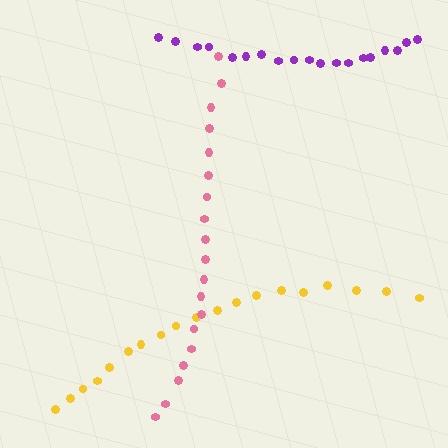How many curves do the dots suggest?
There are 3 distinct paths.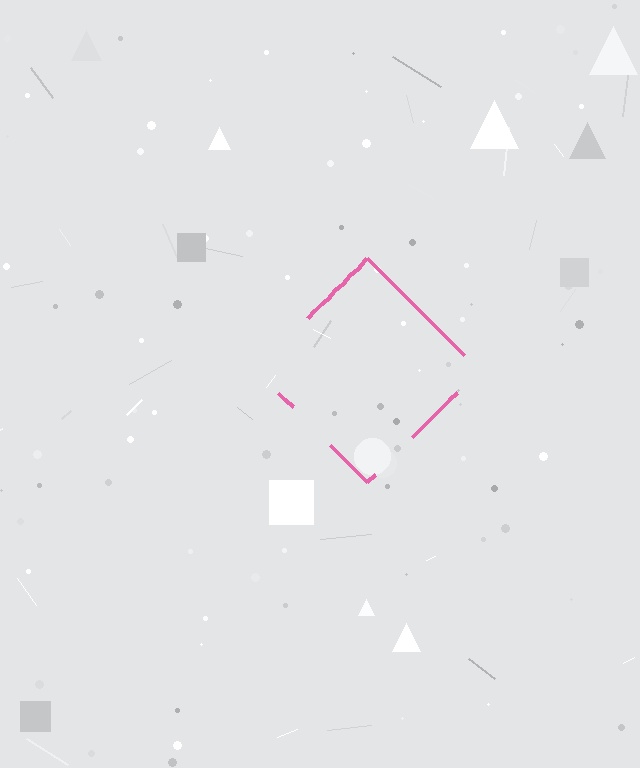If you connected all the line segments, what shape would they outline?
They would outline a diamond.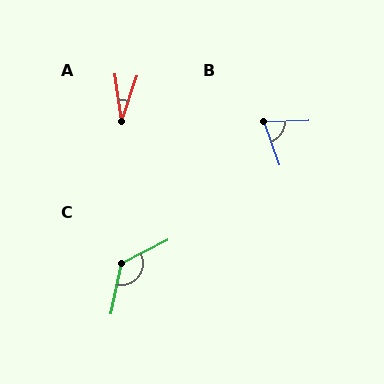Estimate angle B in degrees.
Approximately 72 degrees.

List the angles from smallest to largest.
A (27°), B (72°), C (128°).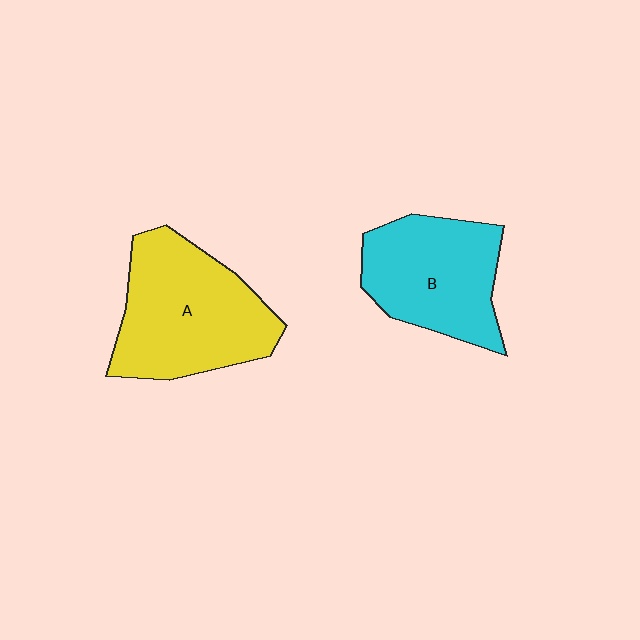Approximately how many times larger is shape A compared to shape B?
Approximately 1.2 times.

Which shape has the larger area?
Shape A (yellow).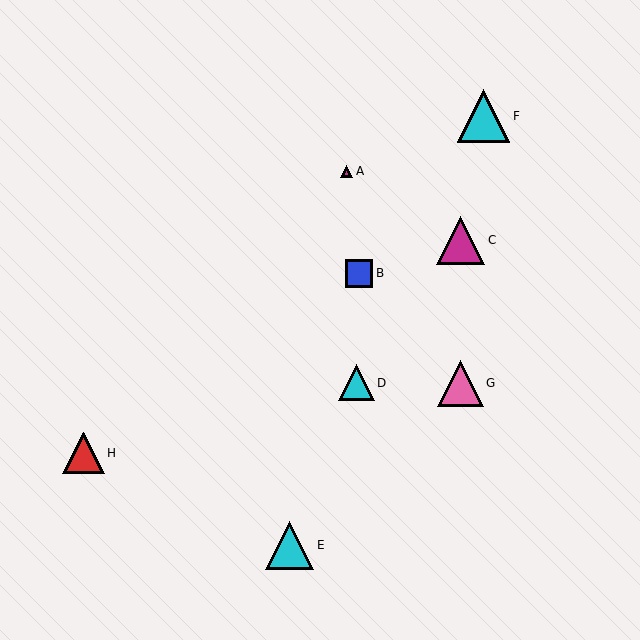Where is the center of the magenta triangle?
The center of the magenta triangle is at (346, 171).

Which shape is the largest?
The cyan triangle (labeled F) is the largest.